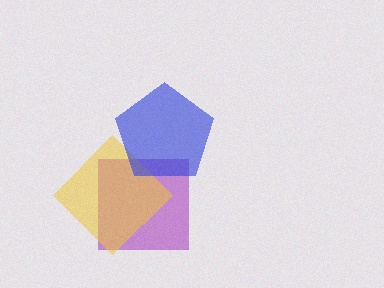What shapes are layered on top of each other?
The layered shapes are: a purple square, a yellow diamond, a blue pentagon.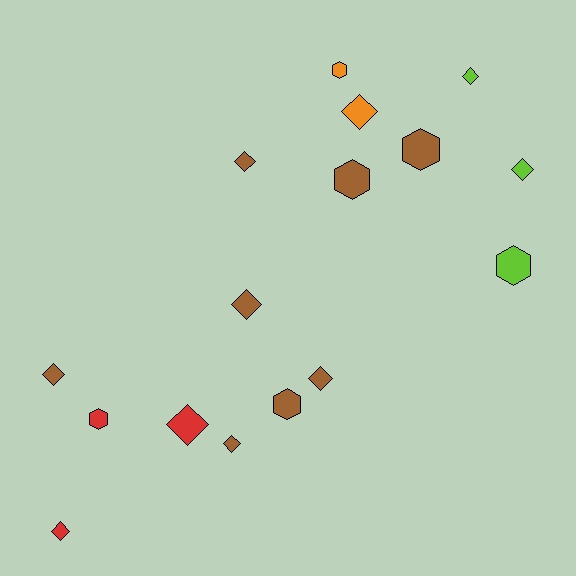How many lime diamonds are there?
There are 2 lime diamonds.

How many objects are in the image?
There are 16 objects.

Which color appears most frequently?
Brown, with 8 objects.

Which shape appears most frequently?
Diamond, with 10 objects.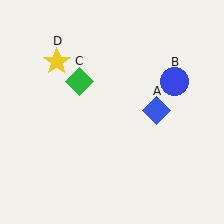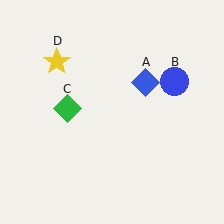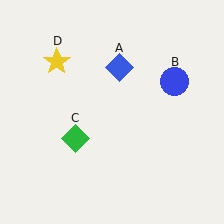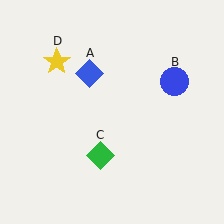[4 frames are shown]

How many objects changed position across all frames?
2 objects changed position: blue diamond (object A), green diamond (object C).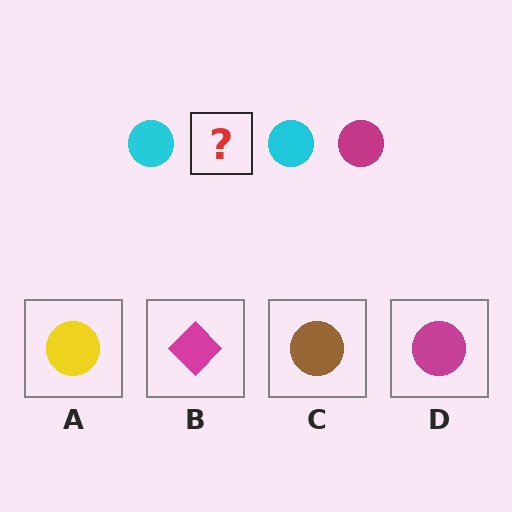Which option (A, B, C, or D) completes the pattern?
D.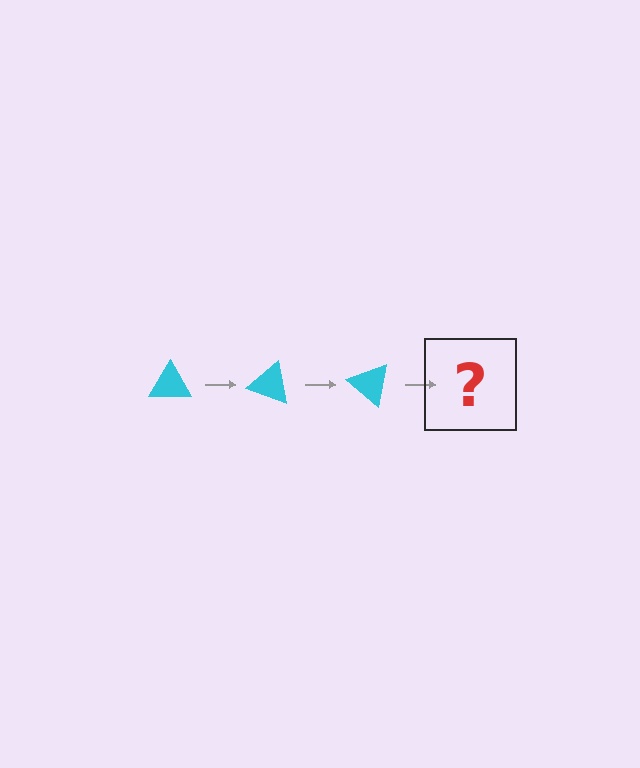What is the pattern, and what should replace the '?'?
The pattern is that the triangle rotates 20 degrees each step. The '?' should be a cyan triangle rotated 60 degrees.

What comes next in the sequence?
The next element should be a cyan triangle rotated 60 degrees.